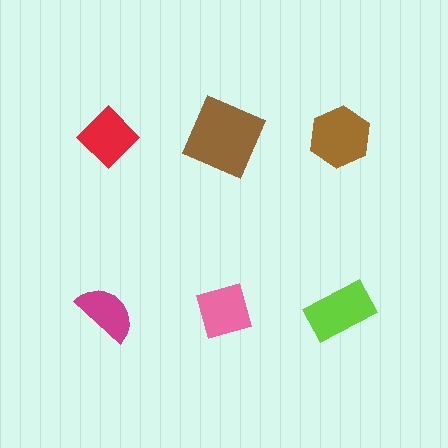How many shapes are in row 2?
3 shapes.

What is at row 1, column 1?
A red diamond.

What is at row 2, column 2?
A pink diamond.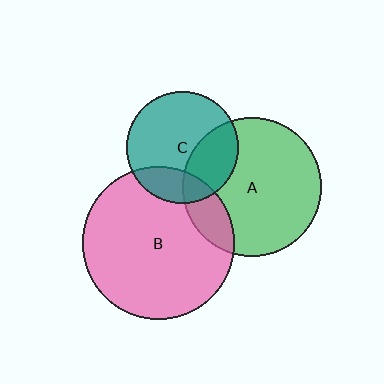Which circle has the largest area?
Circle B (pink).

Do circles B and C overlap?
Yes.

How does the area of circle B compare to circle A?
Approximately 1.2 times.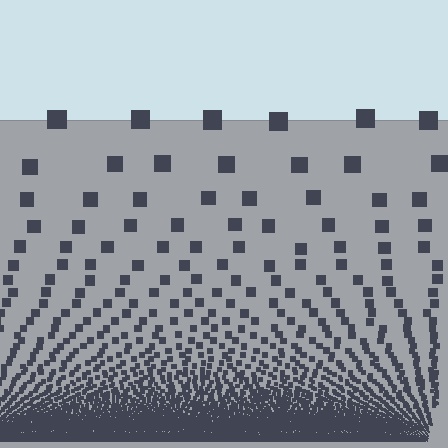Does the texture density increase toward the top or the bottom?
Density increases toward the bottom.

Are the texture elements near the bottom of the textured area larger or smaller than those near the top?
Smaller. The gradient is inverted — elements near the bottom are smaller and denser.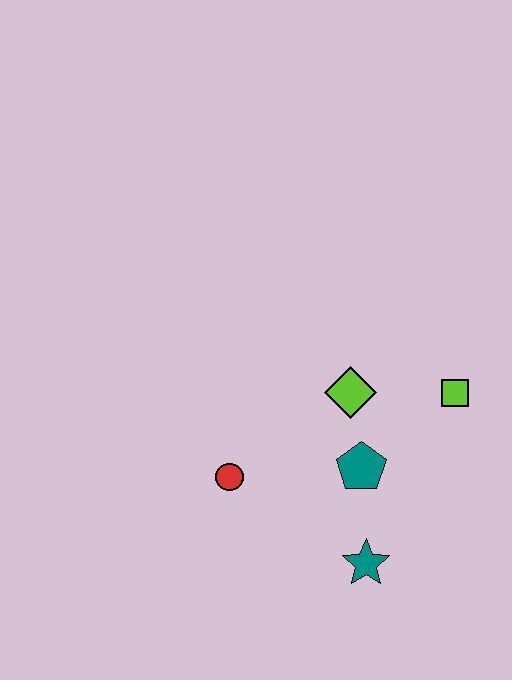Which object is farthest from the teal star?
The lime square is farthest from the teal star.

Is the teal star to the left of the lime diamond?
No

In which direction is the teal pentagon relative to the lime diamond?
The teal pentagon is below the lime diamond.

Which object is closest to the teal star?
The teal pentagon is closest to the teal star.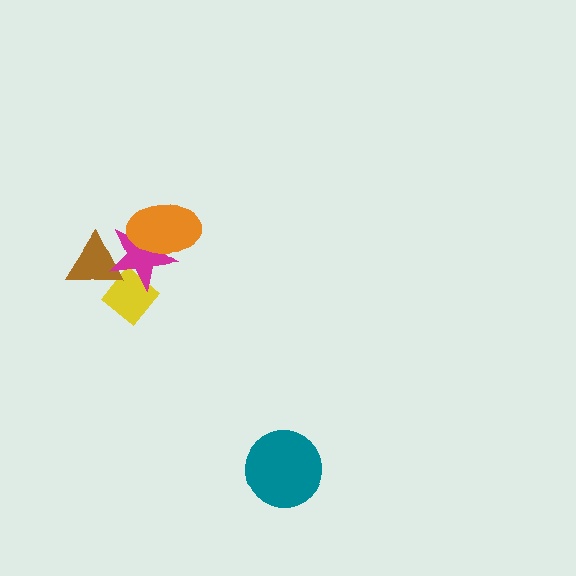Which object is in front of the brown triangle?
The magenta star is in front of the brown triangle.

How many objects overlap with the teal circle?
0 objects overlap with the teal circle.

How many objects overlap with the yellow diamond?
2 objects overlap with the yellow diamond.